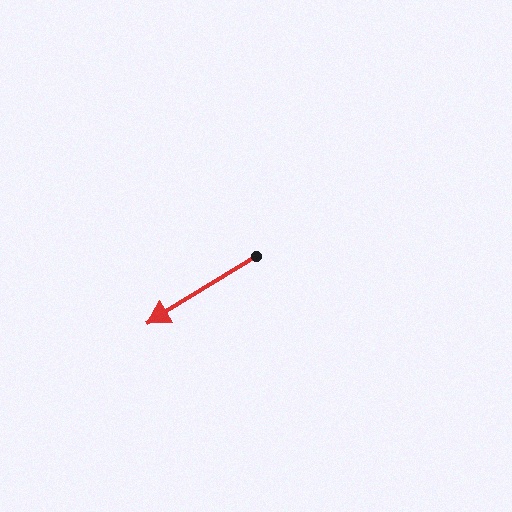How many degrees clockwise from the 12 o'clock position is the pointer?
Approximately 238 degrees.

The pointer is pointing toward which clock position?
Roughly 8 o'clock.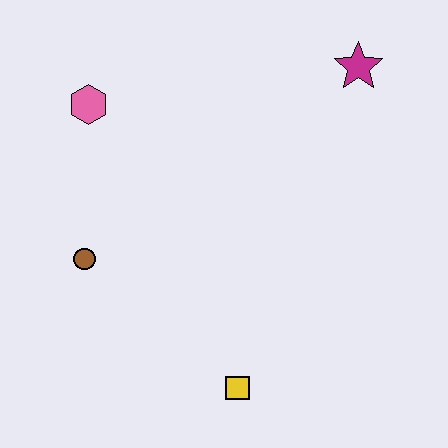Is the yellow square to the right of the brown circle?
Yes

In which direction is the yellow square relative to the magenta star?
The yellow square is below the magenta star.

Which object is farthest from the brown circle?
The magenta star is farthest from the brown circle.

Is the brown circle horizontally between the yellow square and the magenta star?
No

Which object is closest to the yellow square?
The brown circle is closest to the yellow square.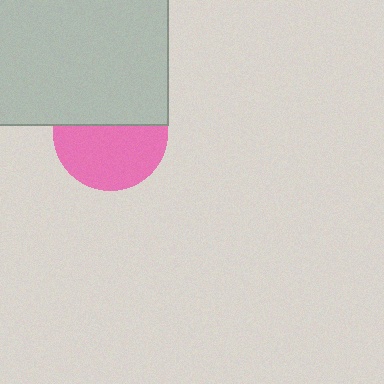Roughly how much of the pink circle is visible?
About half of it is visible (roughly 59%).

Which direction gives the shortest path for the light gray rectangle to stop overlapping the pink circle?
Moving up gives the shortest separation.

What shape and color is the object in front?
The object in front is a light gray rectangle.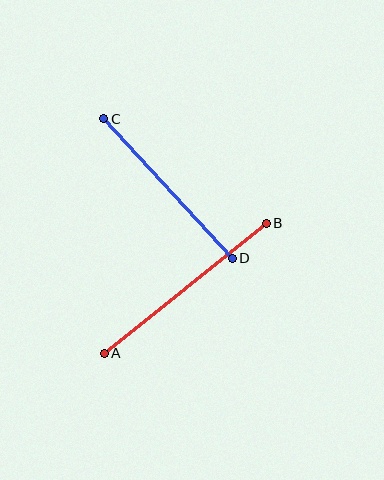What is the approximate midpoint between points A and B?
The midpoint is at approximately (185, 288) pixels.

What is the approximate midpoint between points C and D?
The midpoint is at approximately (168, 188) pixels.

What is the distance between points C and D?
The distance is approximately 190 pixels.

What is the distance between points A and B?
The distance is approximately 208 pixels.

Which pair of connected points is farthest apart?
Points A and B are farthest apart.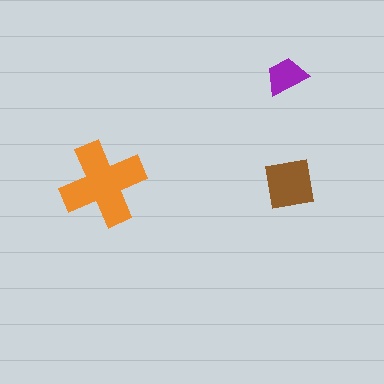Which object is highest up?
The purple trapezoid is topmost.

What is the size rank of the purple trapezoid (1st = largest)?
3rd.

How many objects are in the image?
There are 3 objects in the image.